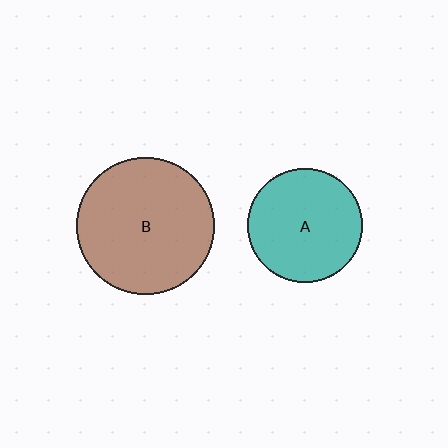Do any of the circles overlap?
No, none of the circles overlap.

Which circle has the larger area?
Circle B (brown).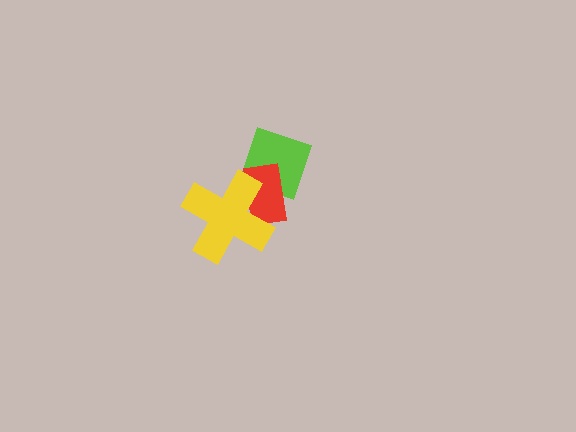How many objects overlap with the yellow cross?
1 object overlaps with the yellow cross.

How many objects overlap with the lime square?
1 object overlaps with the lime square.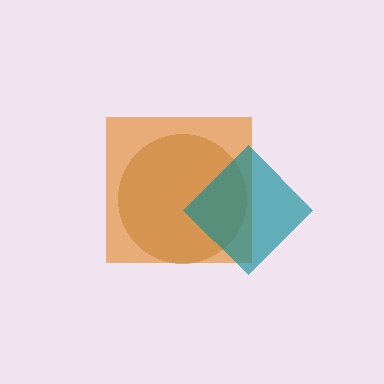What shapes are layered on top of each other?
The layered shapes are: a brown circle, an orange square, a teal diamond.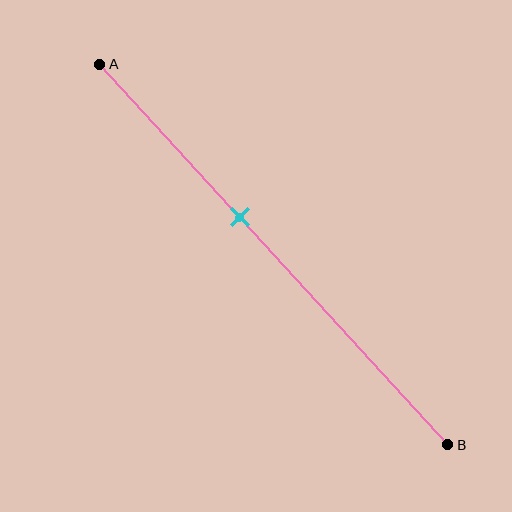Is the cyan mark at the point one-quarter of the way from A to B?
No, the mark is at about 40% from A, not at the 25% one-quarter point.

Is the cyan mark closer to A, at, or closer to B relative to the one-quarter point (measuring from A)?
The cyan mark is closer to point B than the one-quarter point of segment AB.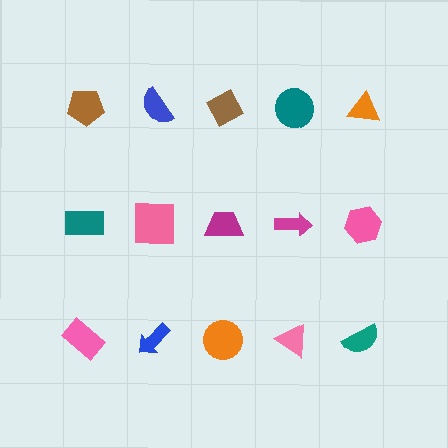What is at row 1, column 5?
An orange triangle.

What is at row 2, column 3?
A magenta trapezoid.